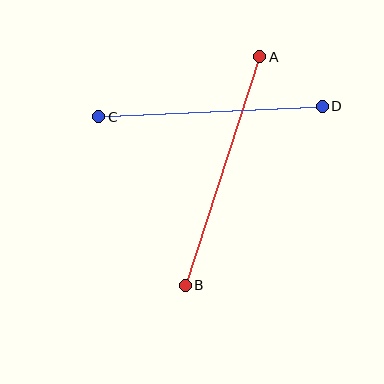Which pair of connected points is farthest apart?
Points A and B are farthest apart.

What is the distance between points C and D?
The distance is approximately 224 pixels.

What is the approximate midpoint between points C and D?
The midpoint is at approximately (210, 112) pixels.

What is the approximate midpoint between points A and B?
The midpoint is at approximately (222, 171) pixels.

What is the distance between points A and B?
The distance is approximately 240 pixels.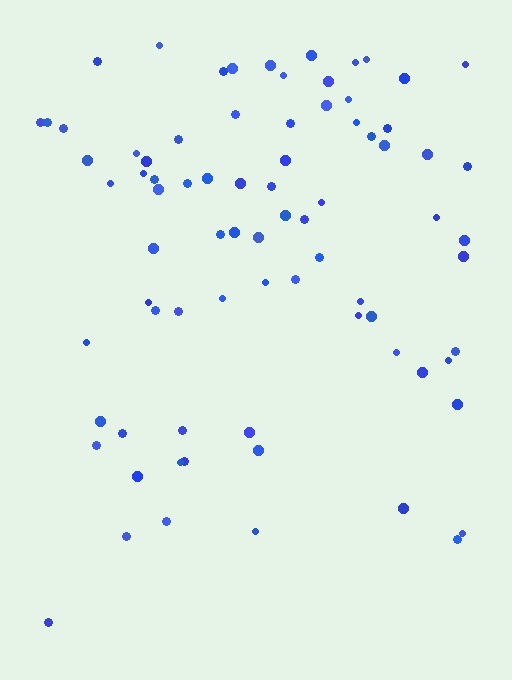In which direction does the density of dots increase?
From bottom to top, with the top side densest.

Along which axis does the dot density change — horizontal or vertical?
Vertical.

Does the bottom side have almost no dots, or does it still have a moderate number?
Still a moderate number, just noticeably fewer than the top.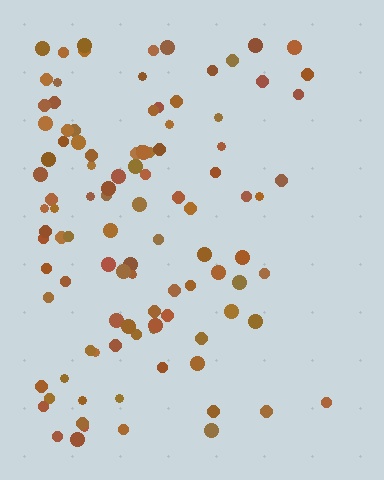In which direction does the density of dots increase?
From right to left, with the left side densest.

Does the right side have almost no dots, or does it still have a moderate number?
Still a moderate number, just noticeably fewer than the left.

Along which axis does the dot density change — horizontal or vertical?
Horizontal.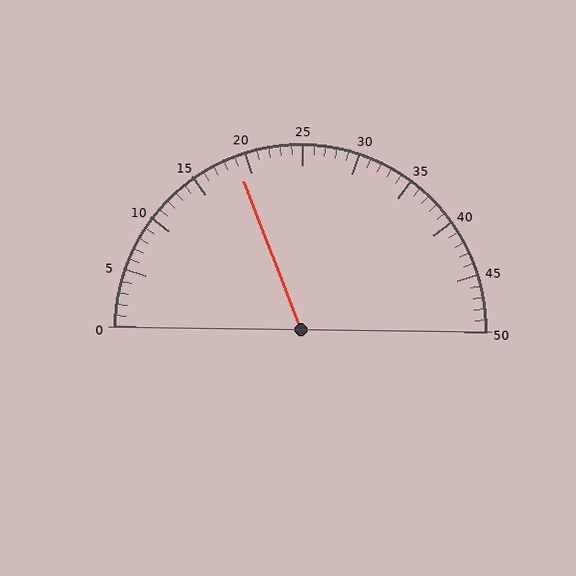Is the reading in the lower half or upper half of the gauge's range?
The reading is in the lower half of the range (0 to 50).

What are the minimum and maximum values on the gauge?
The gauge ranges from 0 to 50.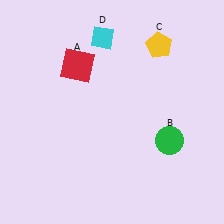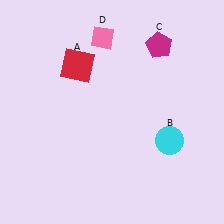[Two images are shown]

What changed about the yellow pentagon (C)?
In Image 1, C is yellow. In Image 2, it changed to magenta.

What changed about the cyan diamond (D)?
In Image 1, D is cyan. In Image 2, it changed to pink.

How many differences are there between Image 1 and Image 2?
There are 3 differences between the two images.